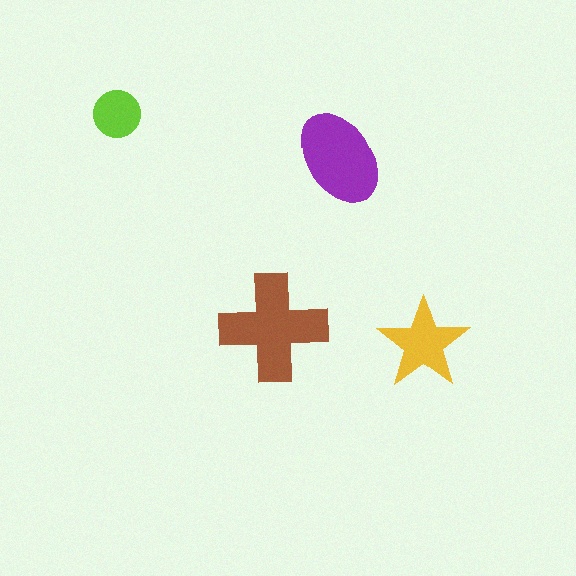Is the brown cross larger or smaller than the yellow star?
Larger.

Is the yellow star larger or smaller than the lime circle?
Larger.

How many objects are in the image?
There are 4 objects in the image.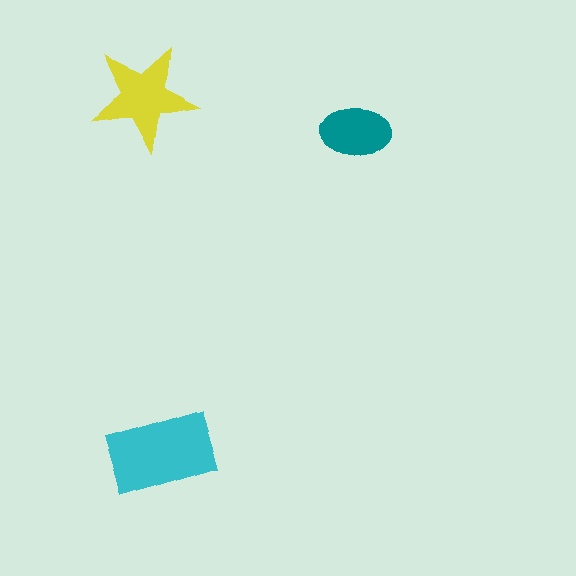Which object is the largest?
The cyan rectangle.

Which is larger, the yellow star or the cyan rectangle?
The cyan rectangle.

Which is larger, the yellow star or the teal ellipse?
The yellow star.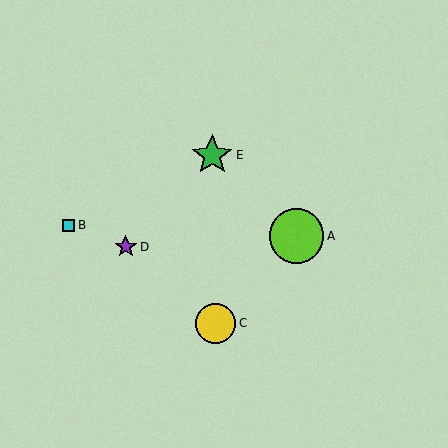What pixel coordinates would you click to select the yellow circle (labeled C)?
Click at (215, 323) to select the yellow circle C.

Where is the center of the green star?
The center of the green star is at (212, 155).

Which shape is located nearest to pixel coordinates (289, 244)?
The lime circle (labeled A) at (296, 236) is nearest to that location.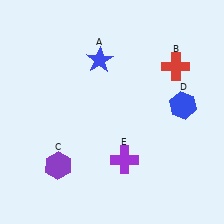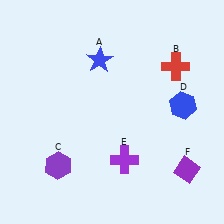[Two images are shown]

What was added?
A purple diamond (F) was added in Image 2.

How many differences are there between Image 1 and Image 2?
There is 1 difference between the two images.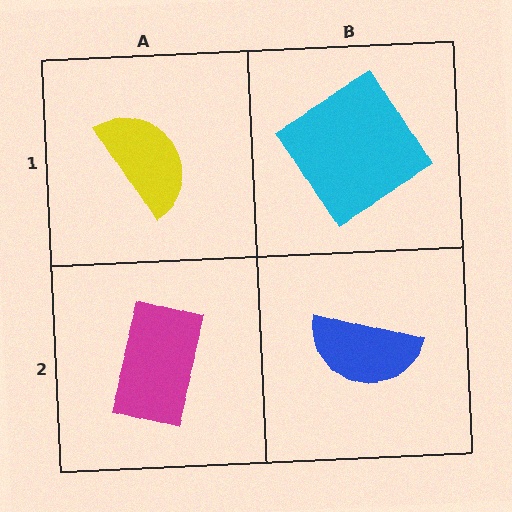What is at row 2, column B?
A blue semicircle.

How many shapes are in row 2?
2 shapes.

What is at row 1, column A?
A yellow semicircle.